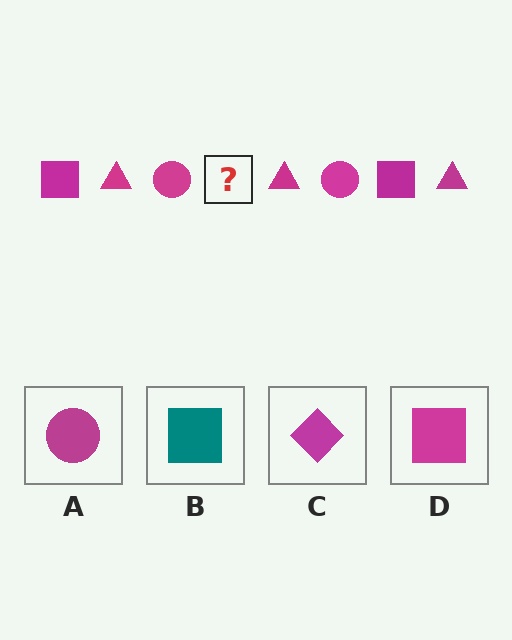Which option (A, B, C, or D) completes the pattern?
D.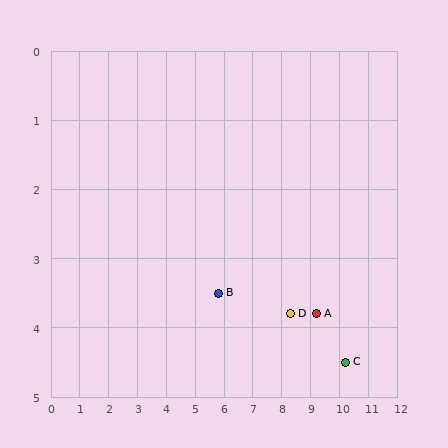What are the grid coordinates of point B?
Point B is at approximately (5.8, 3.5).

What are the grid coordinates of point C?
Point C is at approximately (10.2, 4.5).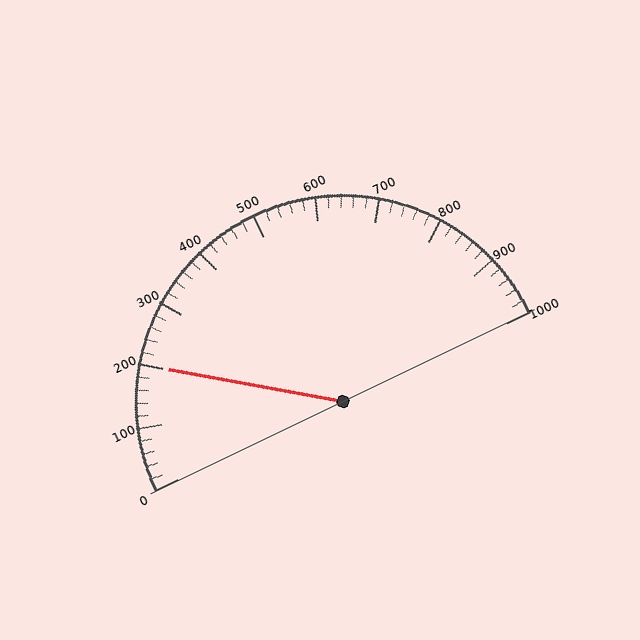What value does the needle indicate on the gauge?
The needle indicates approximately 200.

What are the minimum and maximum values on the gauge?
The gauge ranges from 0 to 1000.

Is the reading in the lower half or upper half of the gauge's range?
The reading is in the lower half of the range (0 to 1000).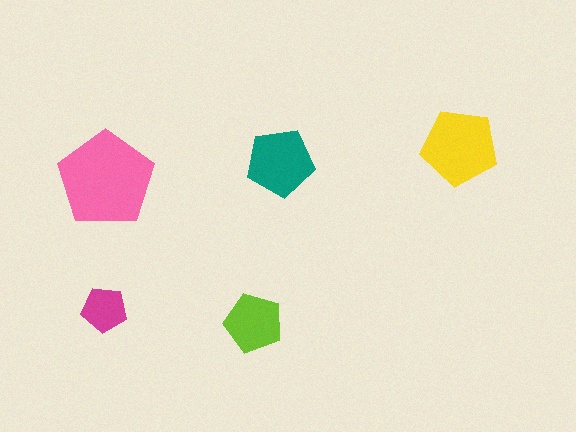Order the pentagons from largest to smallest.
the pink one, the yellow one, the teal one, the lime one, the magenta one.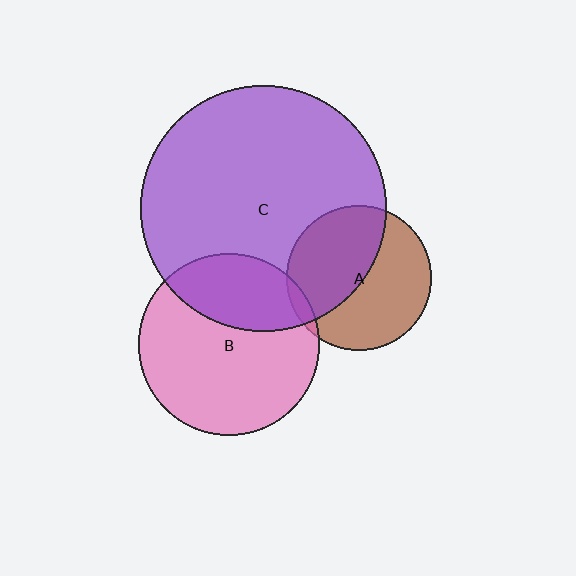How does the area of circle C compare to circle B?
Approximately 1.8 times.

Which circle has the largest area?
Circle C (purple).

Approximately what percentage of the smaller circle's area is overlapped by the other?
Approximately 5%.